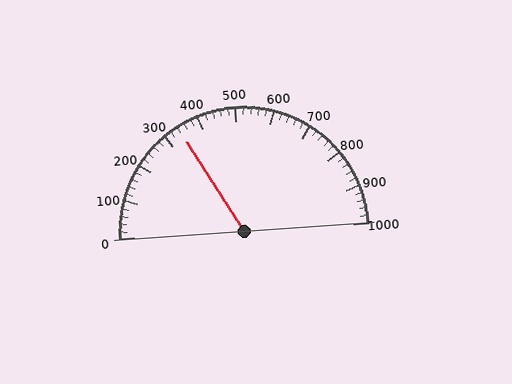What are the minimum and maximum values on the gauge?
The gauge ranges from 0 to 1000.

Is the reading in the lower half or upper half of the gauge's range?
The reading is in the lower half of the range (0 to 1000).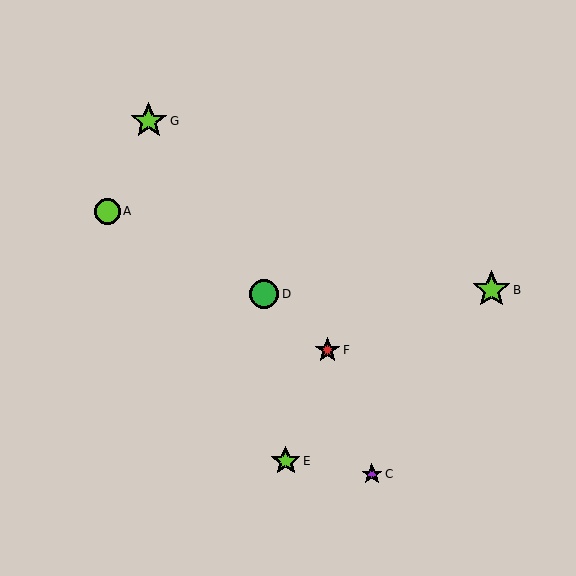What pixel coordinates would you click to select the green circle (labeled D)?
Click at (264, 294) to select the green circle D.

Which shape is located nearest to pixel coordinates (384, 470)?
The purple star (labeled C) at (372, 474) is nearest to that location.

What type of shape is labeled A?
Shape A is a lime circle.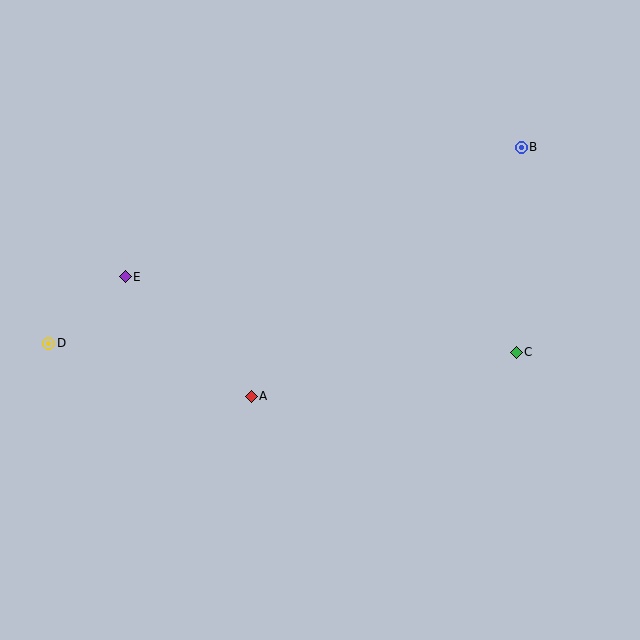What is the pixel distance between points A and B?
The distance between A and B is 367 pixels.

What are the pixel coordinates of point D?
Point D is at (49, 343).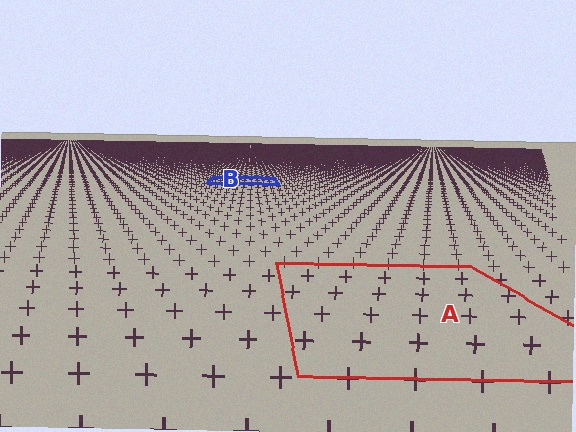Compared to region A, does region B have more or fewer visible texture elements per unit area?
Region B has more texture elements per unit area — they are packed more densely because it is farther away.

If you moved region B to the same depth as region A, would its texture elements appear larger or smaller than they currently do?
They would appear larger. At a closer depth, the same texture elements are projected at a bigger on-screen size.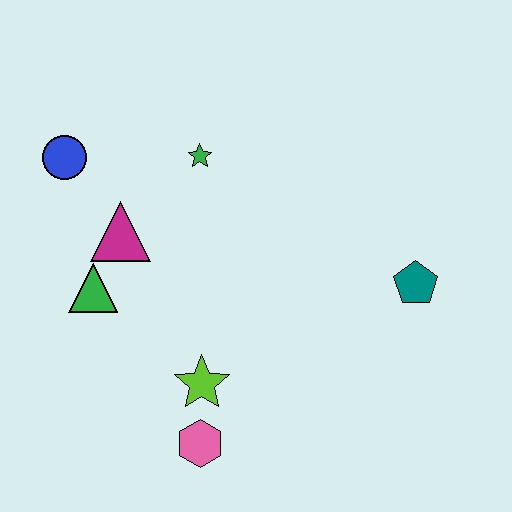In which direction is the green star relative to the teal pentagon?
The green star is to the left of the teal pentagon.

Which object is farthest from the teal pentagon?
The blue circle is farthest from the teal pentagon.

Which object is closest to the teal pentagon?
The lime star is closest to the teal pentagon.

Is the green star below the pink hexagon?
No